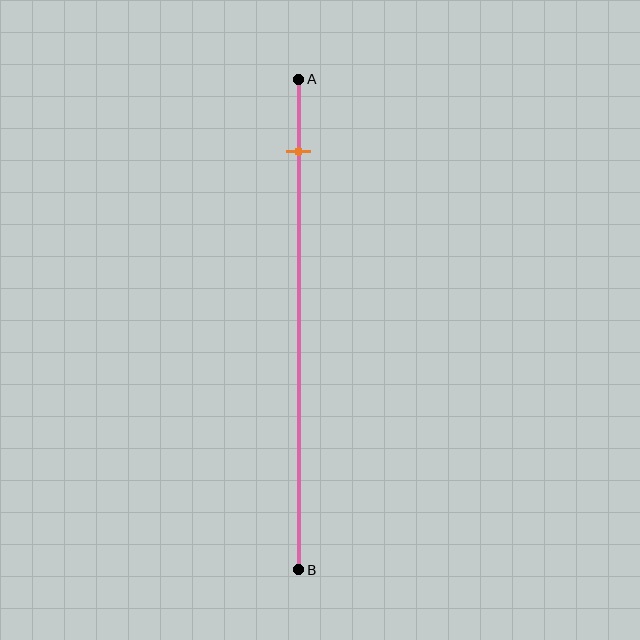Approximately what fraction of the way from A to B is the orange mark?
The orange mark is approximately 15% of the way from A to B.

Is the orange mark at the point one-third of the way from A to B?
No, the mark is at about 15% from A, not at the 33% one-third point.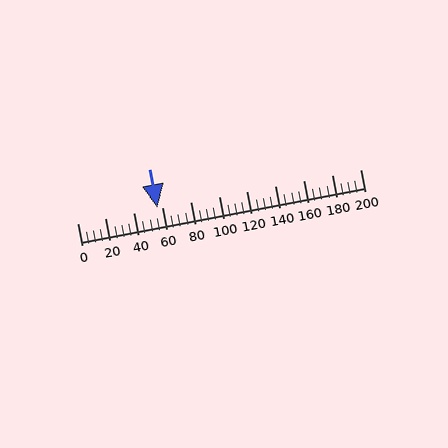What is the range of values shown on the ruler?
The ruler shows values from 0 to 200.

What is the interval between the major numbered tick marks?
The major tick marks are spaced 20 units apart.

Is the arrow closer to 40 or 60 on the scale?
The arrow is closer to 60.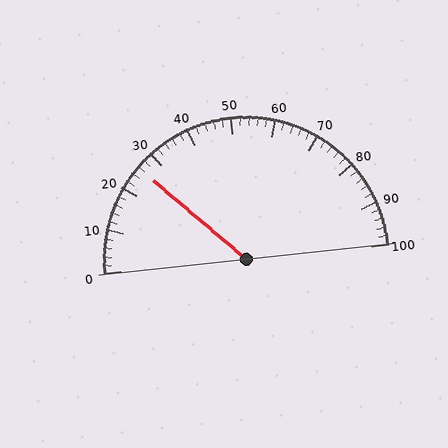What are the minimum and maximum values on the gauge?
The gauge ranges from 0 to 100.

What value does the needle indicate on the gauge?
The needle indicates approximately 26.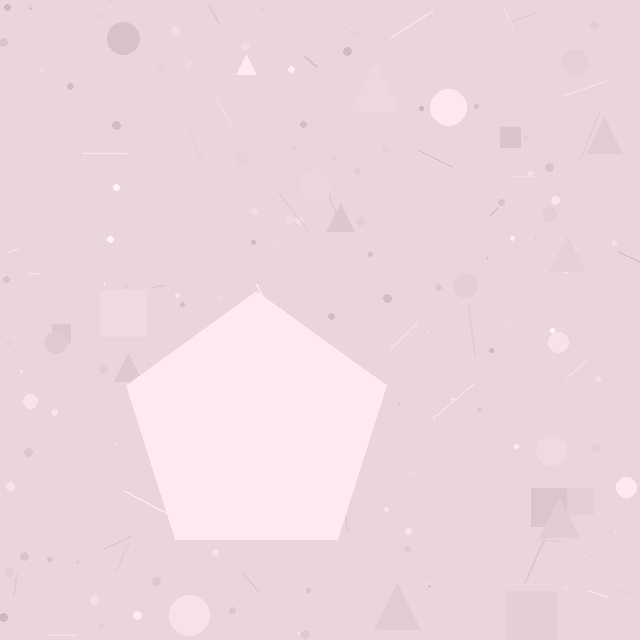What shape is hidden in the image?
A pentagon is hidden in the image.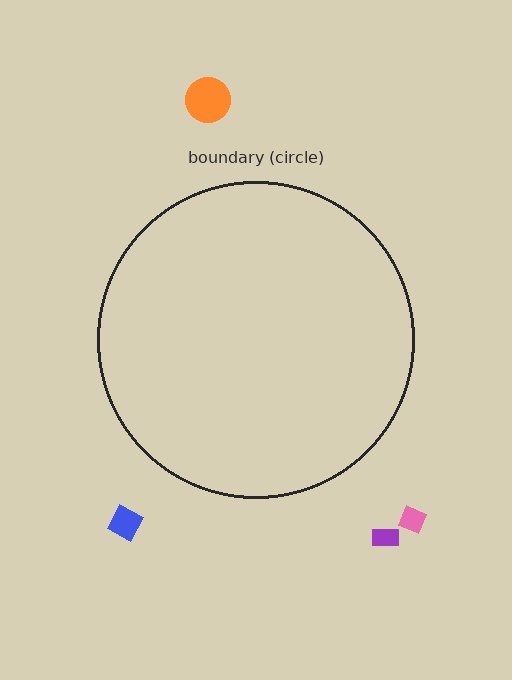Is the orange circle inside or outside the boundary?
Outside.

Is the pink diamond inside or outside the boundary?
Outside.